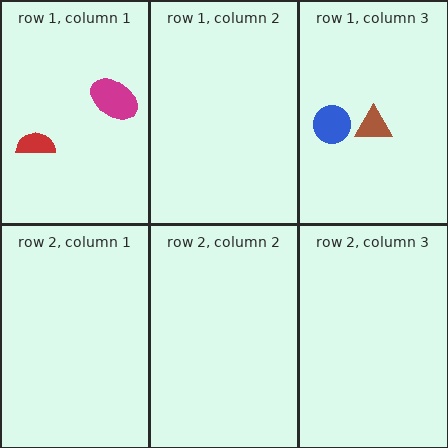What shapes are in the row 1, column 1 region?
The magenta ellipse, the red semicircle.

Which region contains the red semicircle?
The row 1, column 1 region.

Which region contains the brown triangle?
The row 1, column 3 region.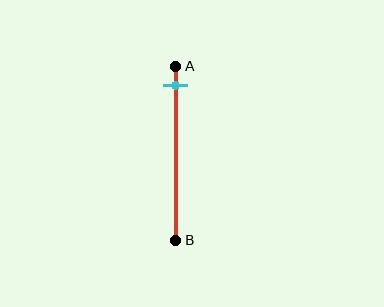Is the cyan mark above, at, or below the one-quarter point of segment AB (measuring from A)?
The cyan mark is above the one-quarter point of segment AB.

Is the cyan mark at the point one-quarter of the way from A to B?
No, the mark is at about 10% from A, not at the 25% one-quarter point.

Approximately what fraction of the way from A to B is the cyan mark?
The cyan mark is approximately 10% of the way from A to B.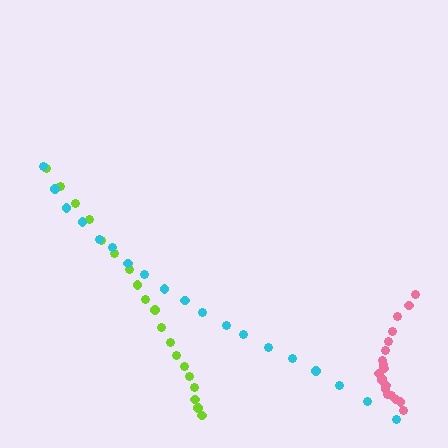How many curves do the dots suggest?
There are 3 distinct paths.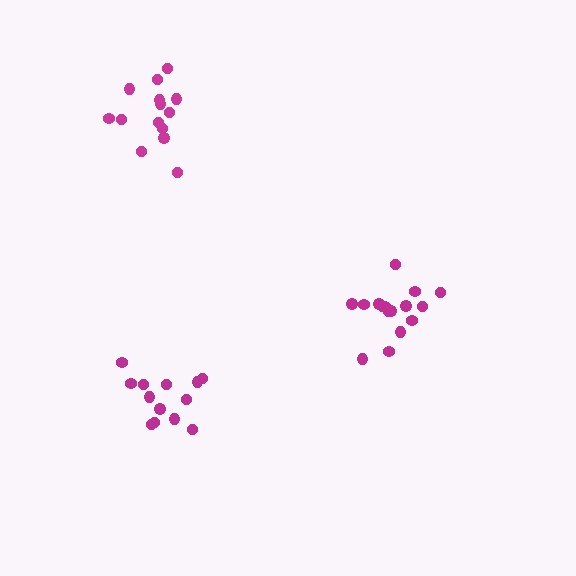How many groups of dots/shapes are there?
There are 3 groups.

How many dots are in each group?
Group 1: 17 dots, Group 2: 13 dots, Group 3: 14 dots (44 total).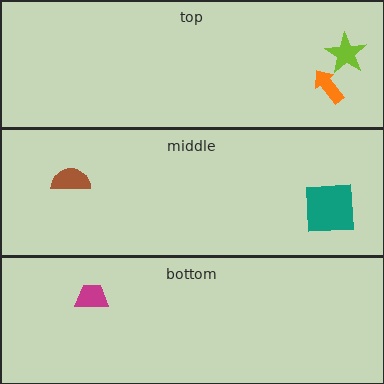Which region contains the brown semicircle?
The middle region.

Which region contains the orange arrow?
The top region.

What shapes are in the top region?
The orange arrow, the lime star.